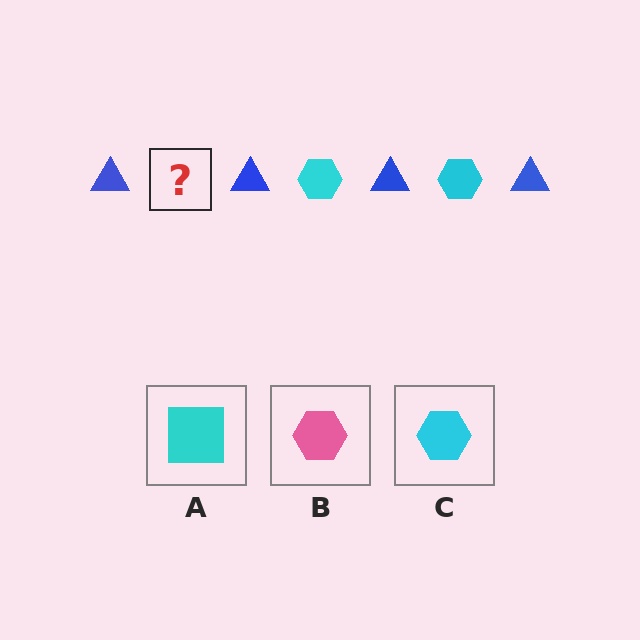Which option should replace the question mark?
Option C.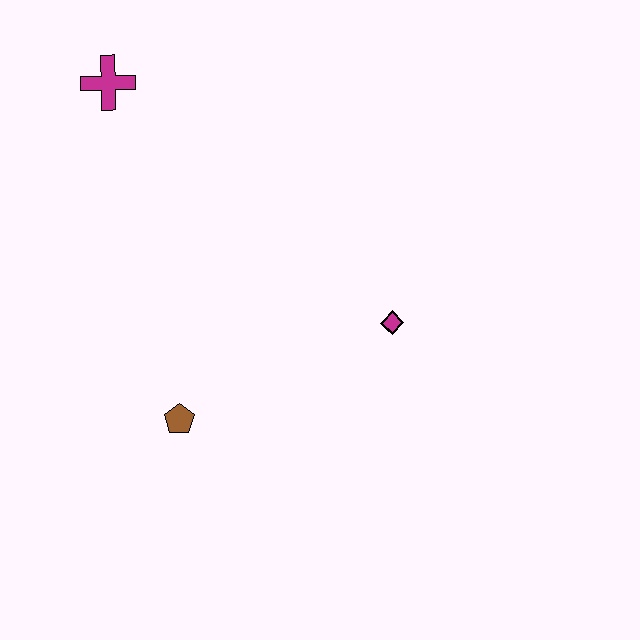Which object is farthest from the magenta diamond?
The magenta cross is farthest from the magenta diamond.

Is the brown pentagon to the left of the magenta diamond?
Yes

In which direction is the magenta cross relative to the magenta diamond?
The magenta cross is to the left of the magenta diamond.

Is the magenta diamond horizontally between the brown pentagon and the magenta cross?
No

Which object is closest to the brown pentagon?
The magenta diamond is closest to the brown pentagon.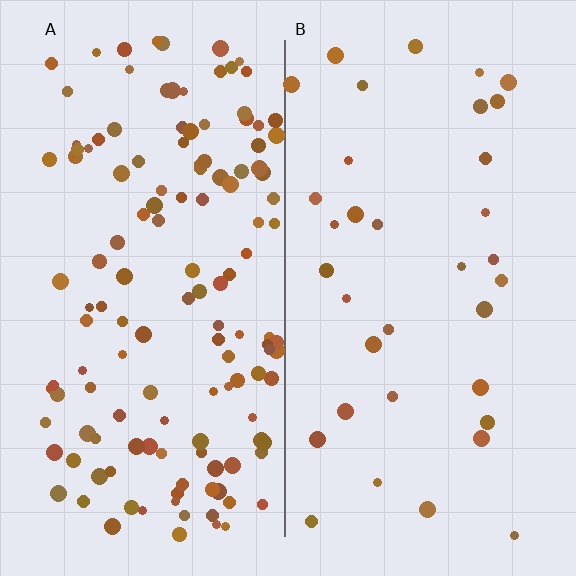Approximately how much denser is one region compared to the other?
Approximately 3.9× — region A over region B.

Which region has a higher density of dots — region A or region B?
A (the left).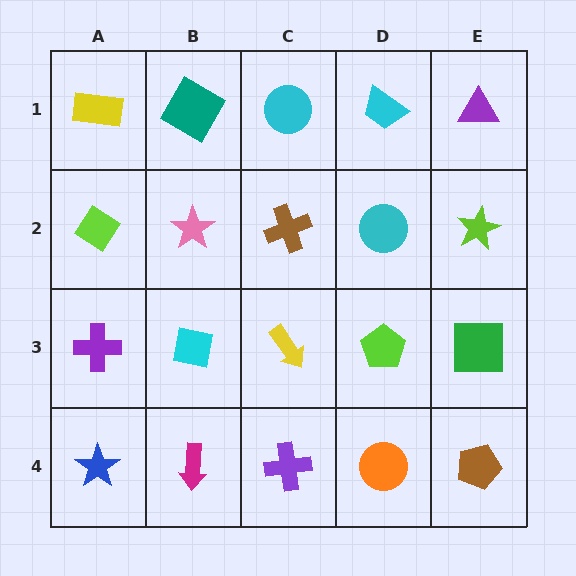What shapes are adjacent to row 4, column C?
A yellow arrow (row 3, column C), a magenta arrow (row 4, column B), an orange circle (row 4, column D).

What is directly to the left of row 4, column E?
An orange circle.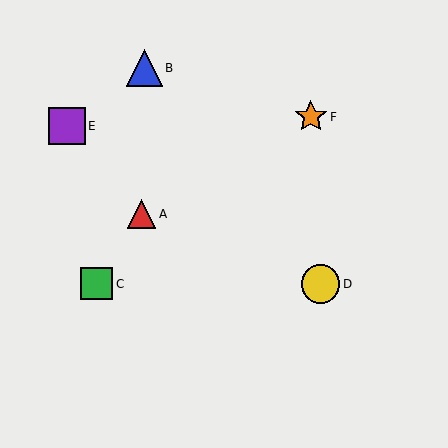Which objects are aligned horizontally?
Objects C, D are aligned horizontally.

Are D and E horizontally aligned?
No, D is at y≈284 and E is at y≈126.